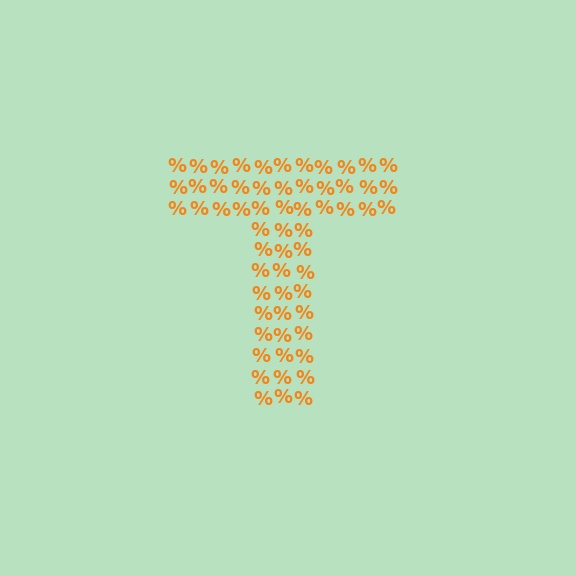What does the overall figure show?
The overall figure shows the letter T.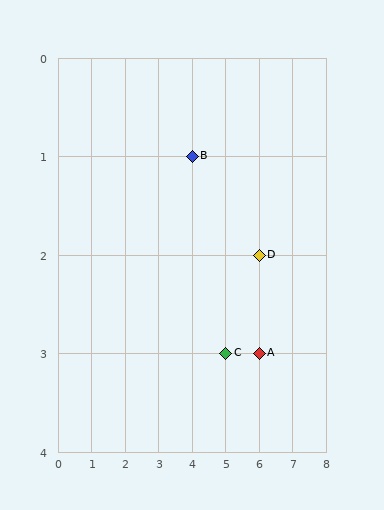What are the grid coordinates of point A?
Point A is at grid coordinates (6, 3).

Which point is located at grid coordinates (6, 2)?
Point D is at (6, 2).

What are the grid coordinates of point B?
Point B is at grid coordinates (4, 1).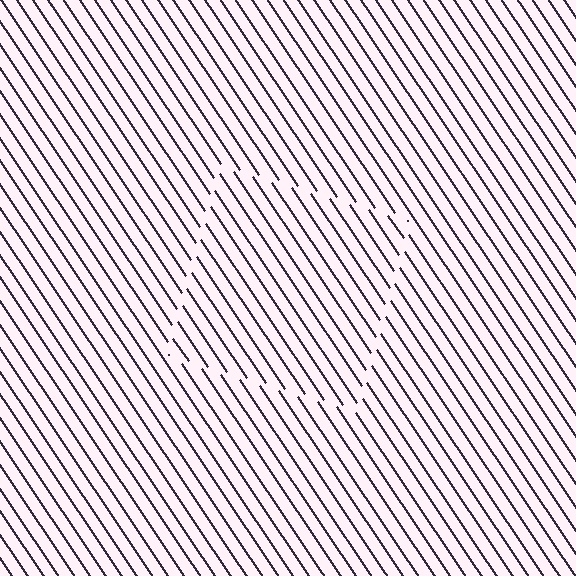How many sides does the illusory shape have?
4 sides — the line-ends trace a square.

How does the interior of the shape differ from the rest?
The interior of the shape contains the same grating, shifted by half a period — the contour is defined by the phase discontinuity where line-ends from the inner and outer gratings abut.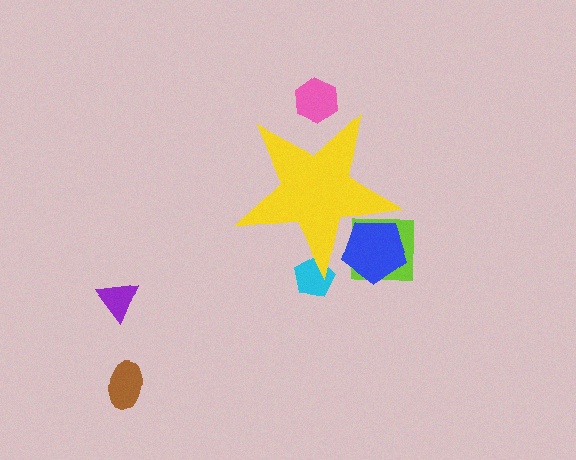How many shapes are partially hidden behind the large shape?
4 shapes are partially hidden.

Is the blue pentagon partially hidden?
Yes, the blue pentagon is partially hidden behind the yellow star.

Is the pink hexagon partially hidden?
Yes, the pink hexagon is partially hidden behind the yellow star.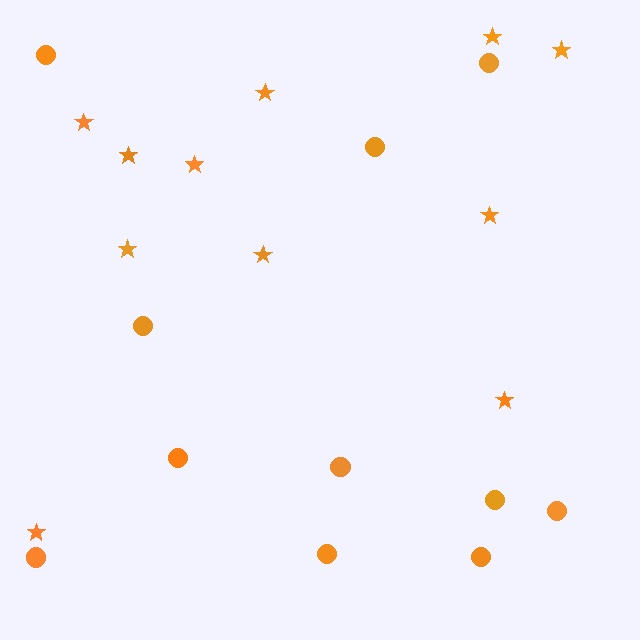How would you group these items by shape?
There are 2 groups: one group of circles (11) and one group of stars (11).